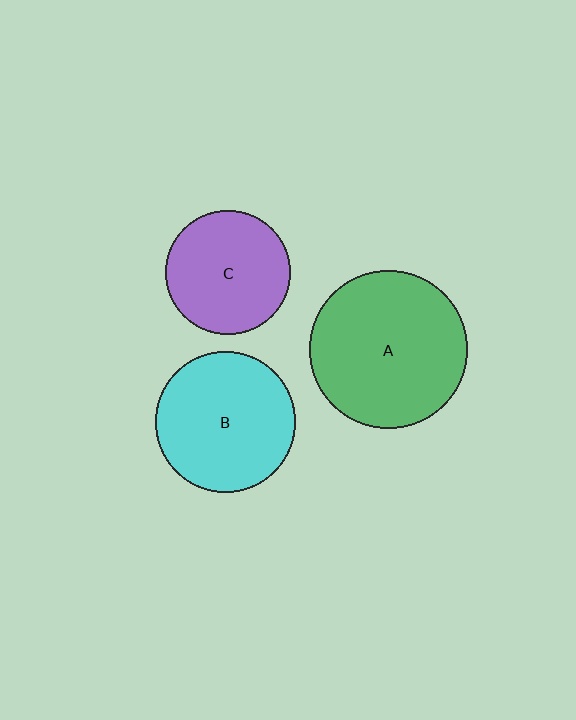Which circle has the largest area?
Circle A (green).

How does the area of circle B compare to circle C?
Approximately 1.3 times.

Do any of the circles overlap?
No, none of the circles overlap.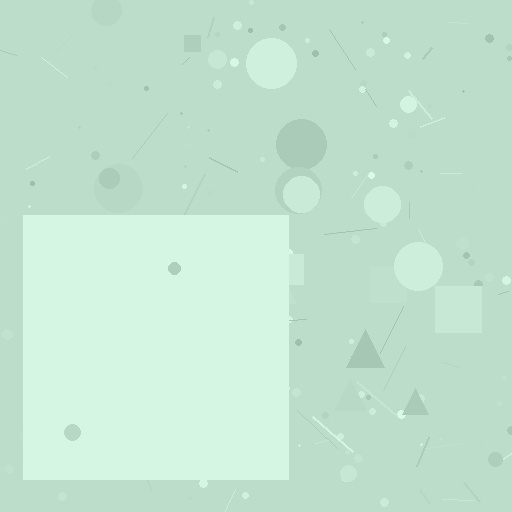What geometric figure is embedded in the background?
A square is embedded in the background.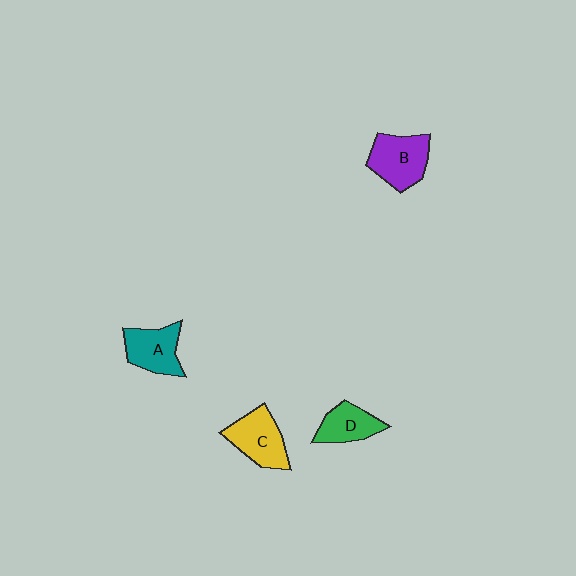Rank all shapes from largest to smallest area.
From largest to smallest: B (purple), C (yellow), A (teal), D (green).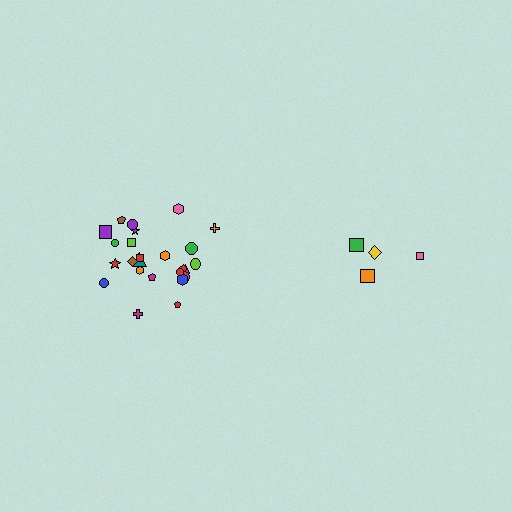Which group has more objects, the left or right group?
The left group.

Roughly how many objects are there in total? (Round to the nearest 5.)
Roughly 30 objects in total.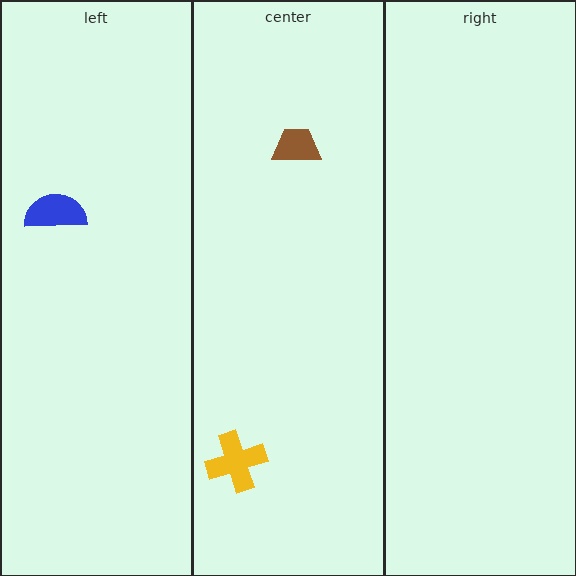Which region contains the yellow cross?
The center region.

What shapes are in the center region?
The yellow cross, the brown trapezoid.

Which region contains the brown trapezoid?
The center region.